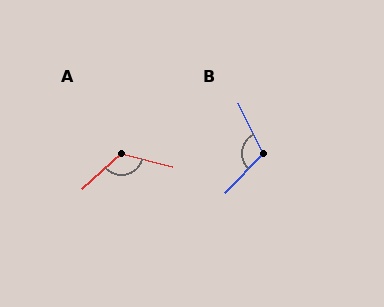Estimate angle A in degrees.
Approximately 123 degrees.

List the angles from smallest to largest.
B (110°), A (123°).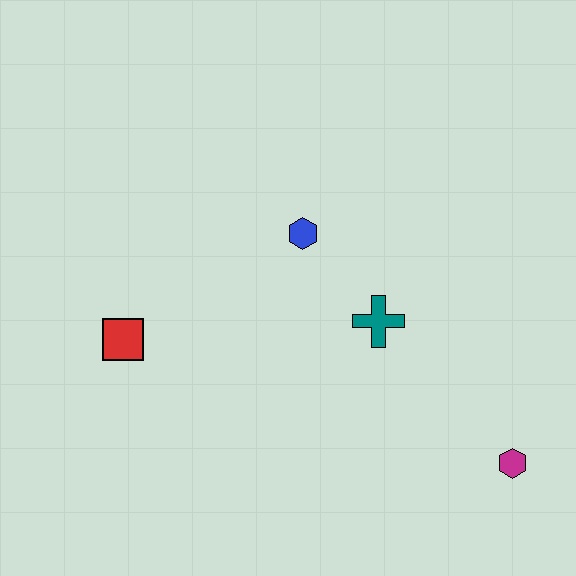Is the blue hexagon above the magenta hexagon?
Yes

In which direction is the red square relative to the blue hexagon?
The red square is to the left of the blue hexagon.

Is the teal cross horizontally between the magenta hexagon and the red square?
Yes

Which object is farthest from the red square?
The magenta hexagon is farthest from the red square.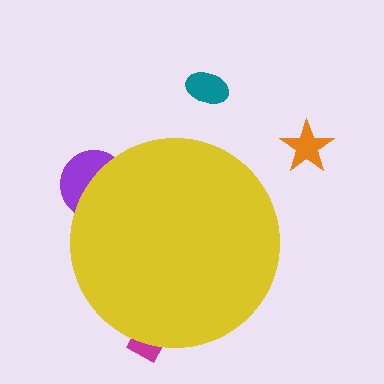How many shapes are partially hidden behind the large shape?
2 shapes are partially hidden.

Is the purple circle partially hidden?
Yes, the purple circle is partially hidden behind the yellow circle.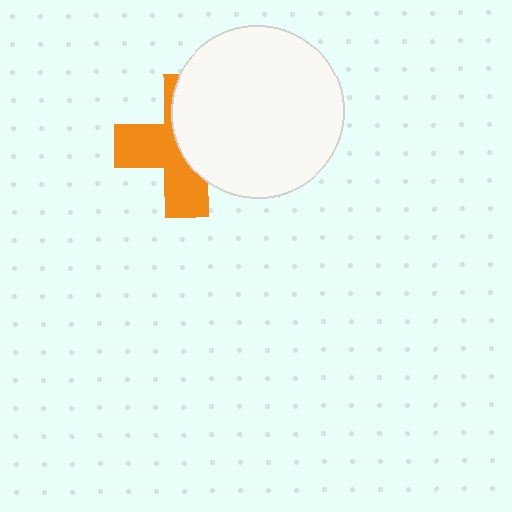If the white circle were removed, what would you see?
You would see the complete orange cross.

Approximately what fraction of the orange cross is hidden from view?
Roughly 50% of the orange cross is hidden behind the white circle.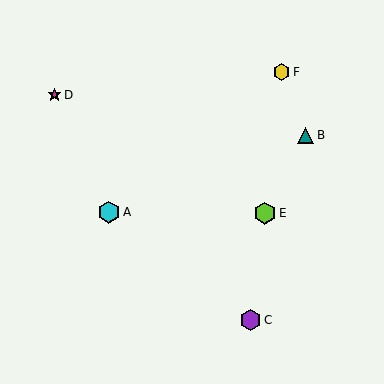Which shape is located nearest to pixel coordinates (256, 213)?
The lime hexagon (labeled E) at (265, 213) is nearest to that location.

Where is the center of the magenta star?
The center of the magenta star is at (54, 95).